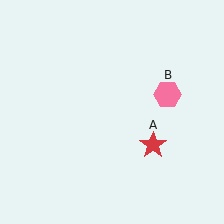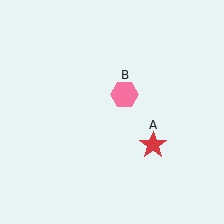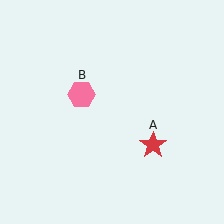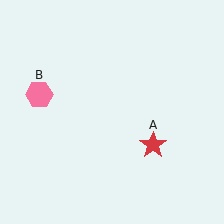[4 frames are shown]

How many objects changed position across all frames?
1 object changed position: pink hexagon (object B).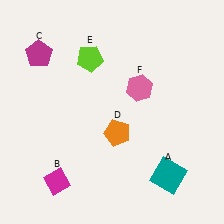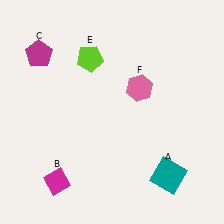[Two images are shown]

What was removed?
The orange pentagon (D) was removed in Image 2.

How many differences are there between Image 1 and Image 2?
There is 1 difference between the two images.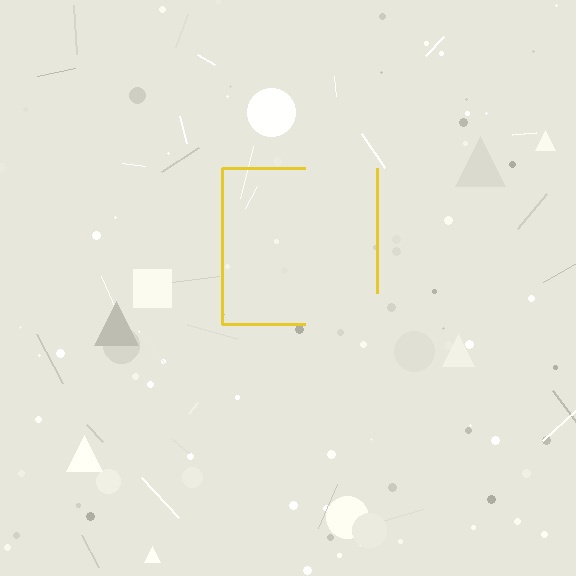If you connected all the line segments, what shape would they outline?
They would outline a square.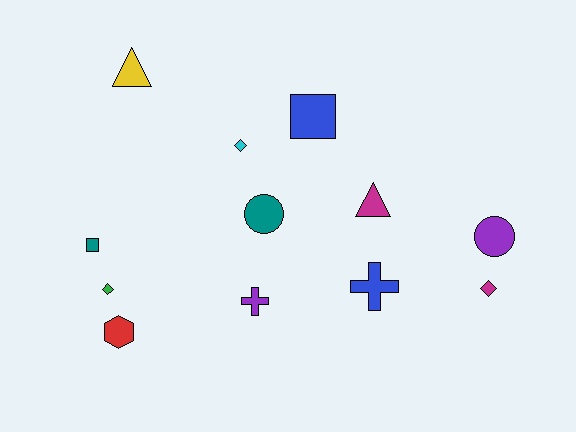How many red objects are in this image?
There is 1 red object.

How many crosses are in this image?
There are 2 crosses.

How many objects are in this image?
There are 12 objects.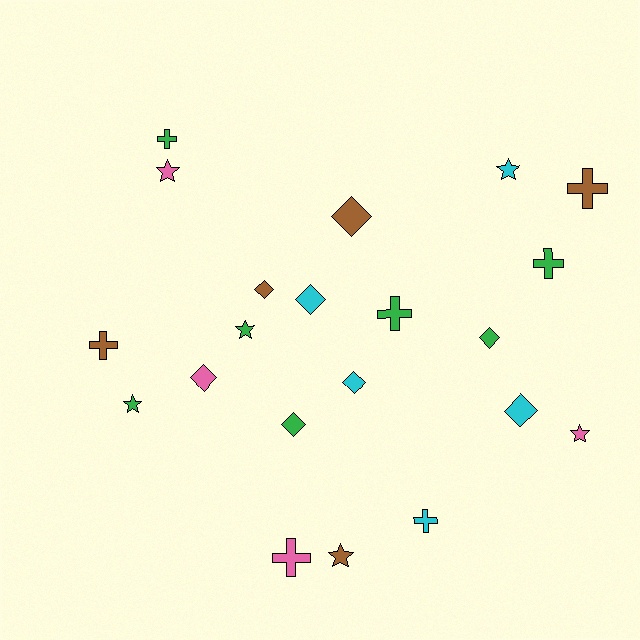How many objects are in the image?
There are 21 objects.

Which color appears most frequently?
Green, with 7 objects.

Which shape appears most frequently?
Diamond, with 8 objects.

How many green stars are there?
There are 2 green stars.